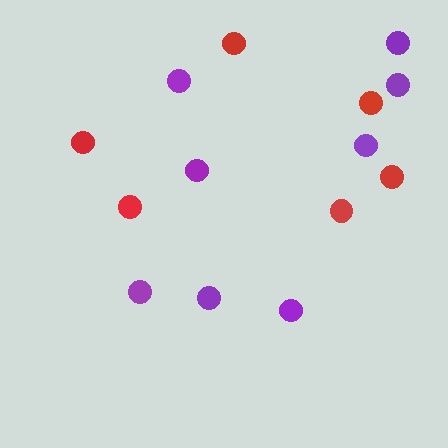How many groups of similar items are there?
There are 2 groups: one group of red circles (6) and one group of purple circles (8).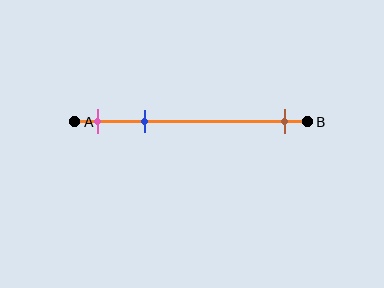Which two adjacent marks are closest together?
The pink and blue marks are the closest adjacent pair.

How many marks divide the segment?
There are 3 marks dividing the segment.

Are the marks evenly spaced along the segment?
No, the marks are not evenly spaced.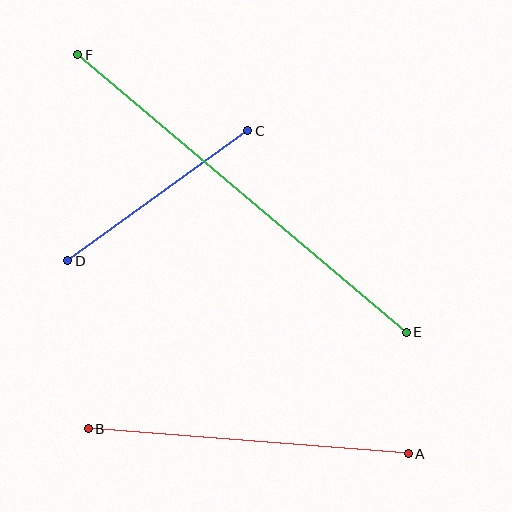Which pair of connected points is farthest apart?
Points E and F are farthest apart.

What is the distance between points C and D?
The distance is approximately 222 pixels.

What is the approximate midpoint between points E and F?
The midpoint is at approximately (242, 194) pixels.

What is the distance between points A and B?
The distance is approximately 321 pixels.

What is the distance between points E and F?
The distance is approximately 430 pixels.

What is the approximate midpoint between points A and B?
The midpoint is at approximately (248, 441) pixels.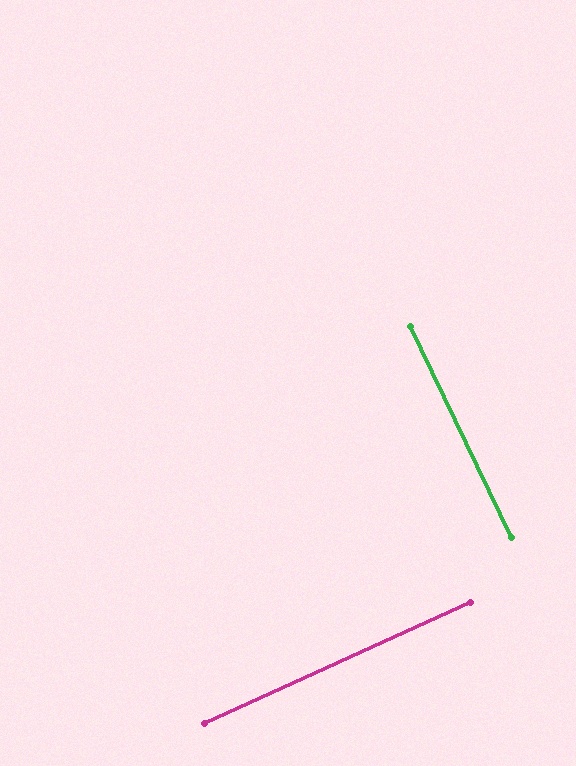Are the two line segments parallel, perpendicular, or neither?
Perpendicular — they meet at approximately 89°.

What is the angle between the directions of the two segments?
Approximately 89 degrees.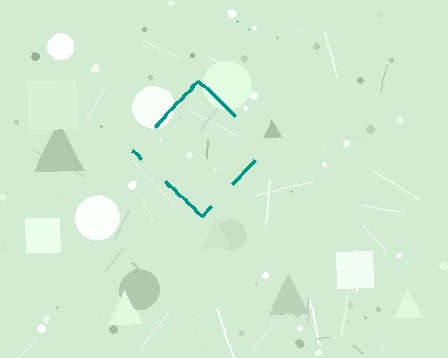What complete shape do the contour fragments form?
The contour fragments form a diamond.